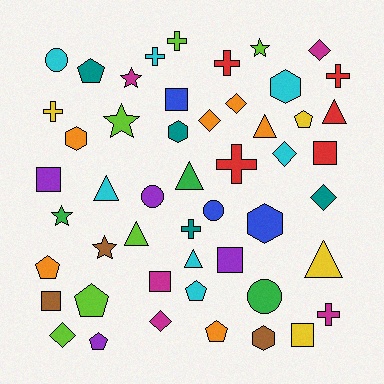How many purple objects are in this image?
There are 4 purple objects.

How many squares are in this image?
There are 7 squares.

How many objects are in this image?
There are 50 objects.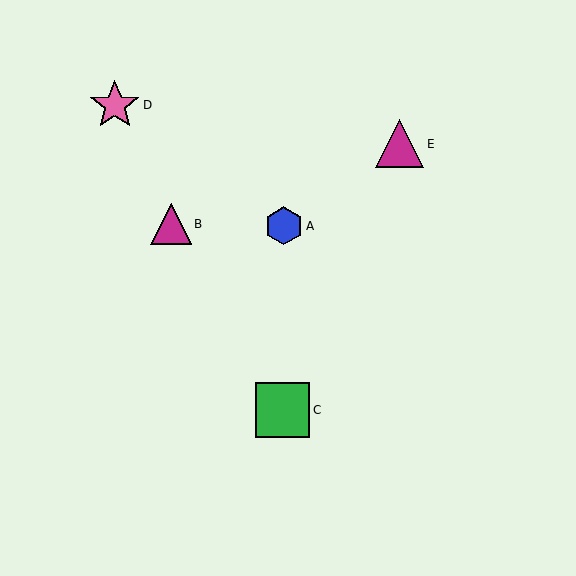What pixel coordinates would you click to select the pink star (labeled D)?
Click at (115, 105) to select the pink star D.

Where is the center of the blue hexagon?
The center of the blue hexagon is at (284, 226).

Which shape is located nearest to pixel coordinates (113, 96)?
The pink star (labeled D) at (115, 105) is nearest to that location.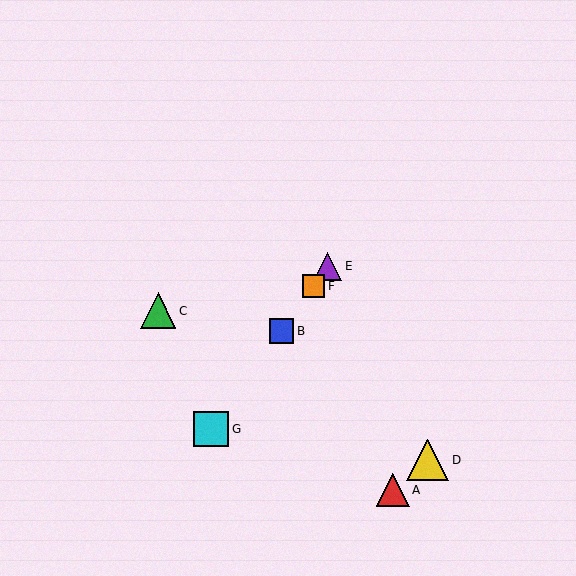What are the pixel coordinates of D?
Object D is at (428, 460).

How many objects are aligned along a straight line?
4 objects (B, E, F, G) are aligned along a straight line.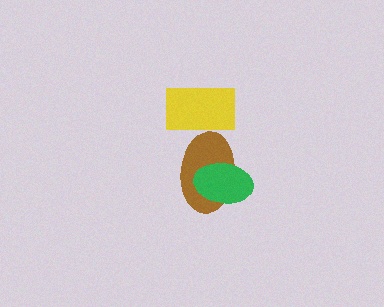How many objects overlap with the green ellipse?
1 object overlaps with the green ellipse.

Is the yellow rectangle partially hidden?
No, no other shape covers it.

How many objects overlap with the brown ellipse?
2 objects overlap with the brown ellipse.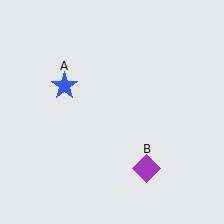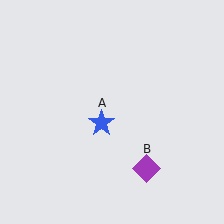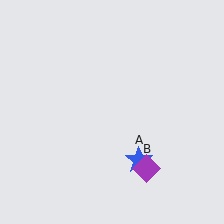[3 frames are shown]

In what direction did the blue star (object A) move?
The blue star (object A) moved down and to the right.